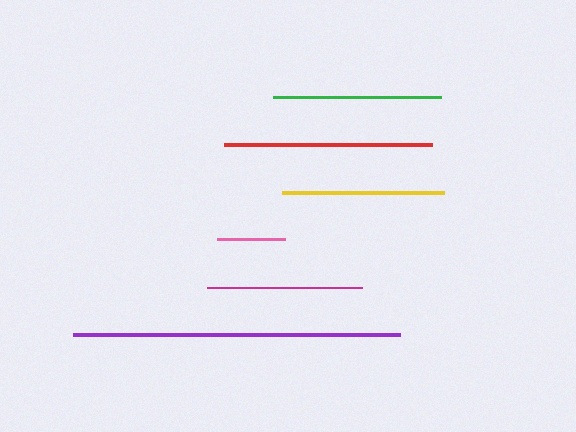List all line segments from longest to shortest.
From longest to shortest: purple, red, green, yellow, magenta, pink.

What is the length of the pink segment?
The pink segment is approximately 68 pixels long.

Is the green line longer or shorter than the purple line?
The purple line is longer than the green line.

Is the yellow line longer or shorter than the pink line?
The yellow line is longer than the pink line.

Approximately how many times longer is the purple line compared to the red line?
The purple line is approximately 1.6 times the length of the red line.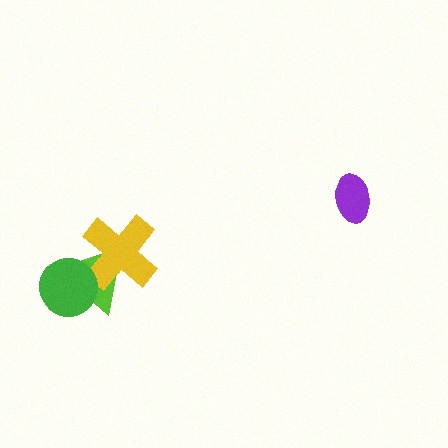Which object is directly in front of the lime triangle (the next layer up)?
The yellow cross is directly in front of the lime triangle.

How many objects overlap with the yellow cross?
1 object overlaps with the yellow cross.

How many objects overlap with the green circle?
1 object overlaps with the green circle.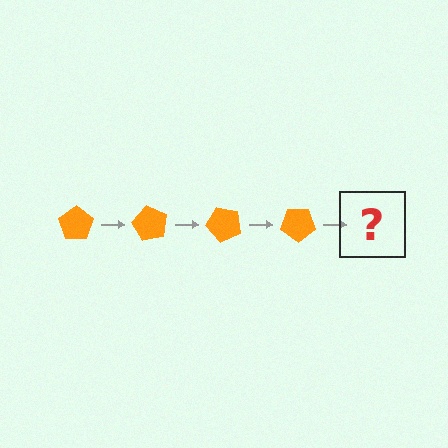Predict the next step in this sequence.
The next step is an orange pentagon rotated 240 degrees.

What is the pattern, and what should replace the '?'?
The pattern is that the pentagon rotates 60 degrees each step. The '?' should be an orange pentagon rotated 240 degrees.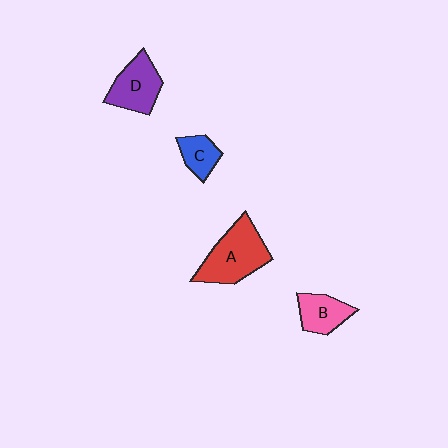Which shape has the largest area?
Shape A (red).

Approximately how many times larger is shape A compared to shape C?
Approximately 2.3 times.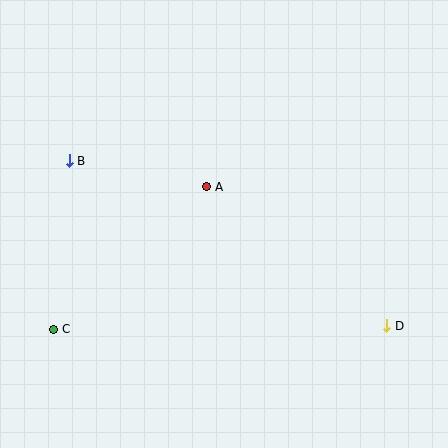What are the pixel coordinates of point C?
Point C is at (54, 329).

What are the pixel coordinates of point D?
Point D is at (387, 326).